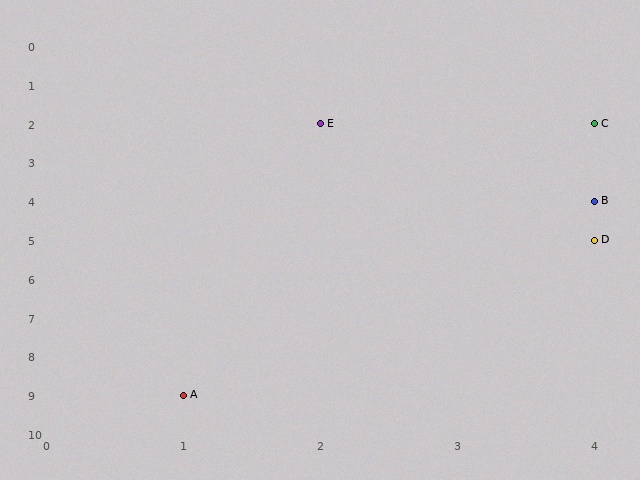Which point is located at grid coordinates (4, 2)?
Point C is at (4, 2).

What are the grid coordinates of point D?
Point D is at grid coordinates (4, 5).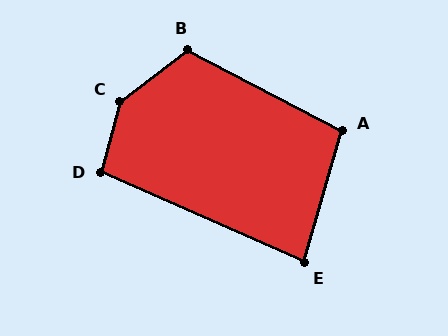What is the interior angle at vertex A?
Approximately 102 degrees (obtuse).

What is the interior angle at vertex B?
Approximately 115 degrees (obtuse).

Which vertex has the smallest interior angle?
E, at approximately 82 degrees.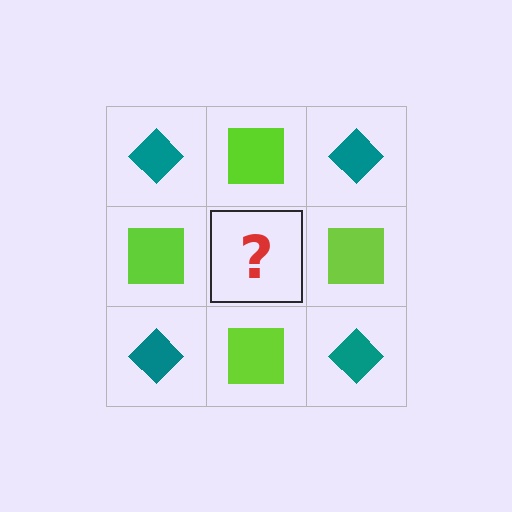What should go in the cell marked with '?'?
The missing cell should contain a teal diamond.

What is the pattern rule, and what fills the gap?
The rule is that it alternates teal diamond and lime square in a checkerboard pattern. The gap should be filled with a teal diamond.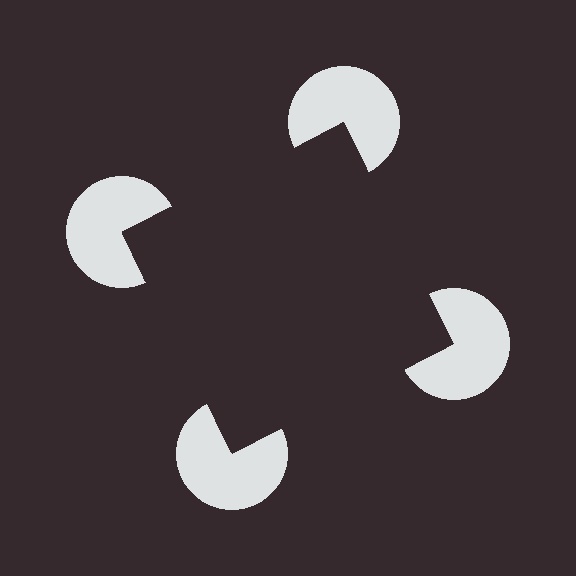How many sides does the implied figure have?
4 sides.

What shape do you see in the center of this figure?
An illusory square — its edges are inferred from the aligned wedge cuts in the pac-man discs, not physically drawn.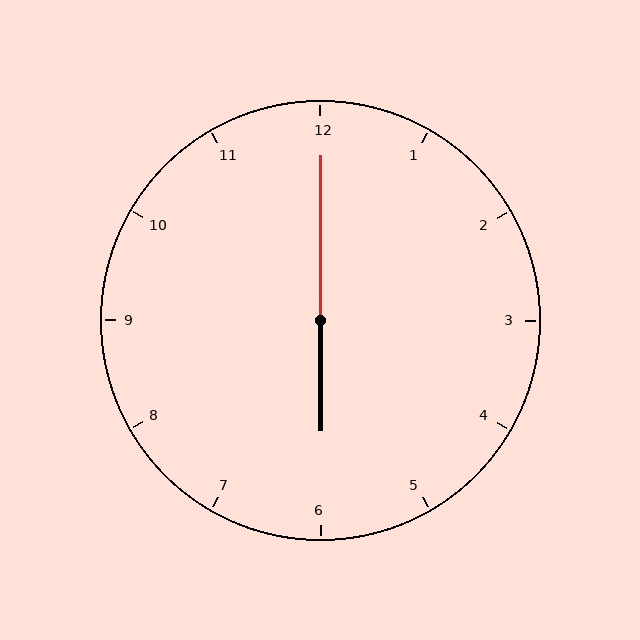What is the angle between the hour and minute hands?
Approximately 180 degrees.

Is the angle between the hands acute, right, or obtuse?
It is obtuse.